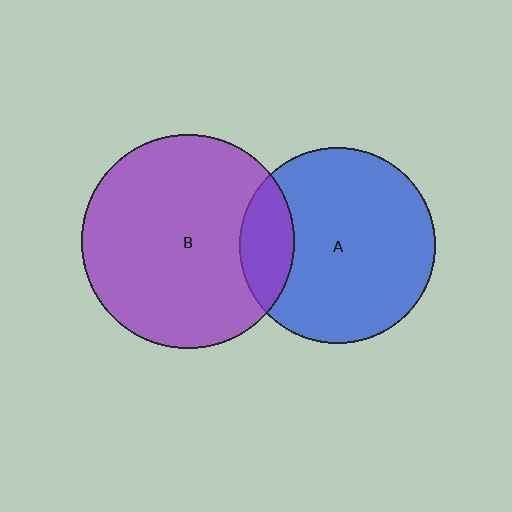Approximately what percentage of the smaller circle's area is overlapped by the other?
Approximately 15%.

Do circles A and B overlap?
Yes.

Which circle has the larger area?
Circle B (purple).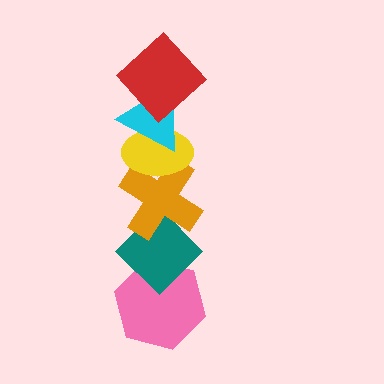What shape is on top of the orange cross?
The yellow ellipse is on top of the orange cross.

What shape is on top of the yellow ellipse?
The cyan triangle is on top of the yellow ellipse.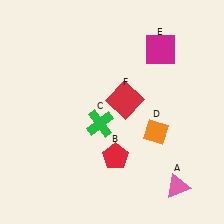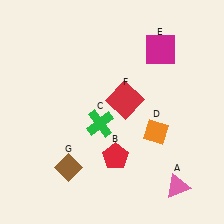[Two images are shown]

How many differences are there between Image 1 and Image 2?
There is 1 difference between the two images.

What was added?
A brown diamond (G) was added in Image 2.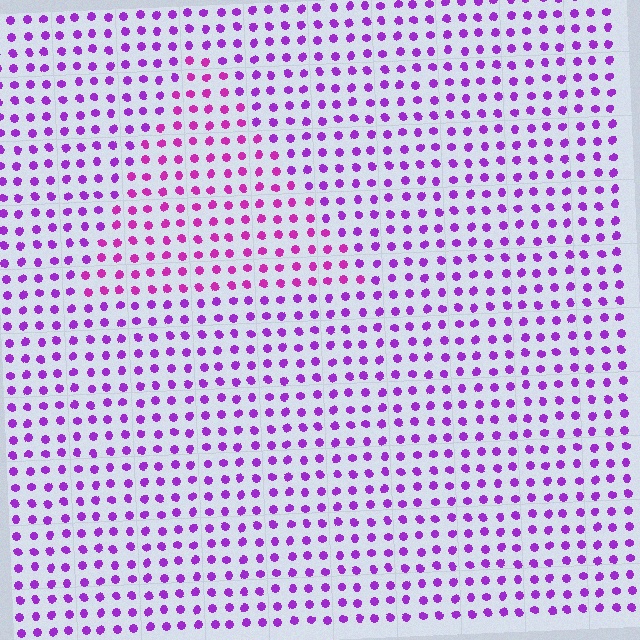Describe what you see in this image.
The image is filled with small purple elements in a uniform arrangement. A triangle-shaped region is visible where the elements are tinted to a slightly different hue, forming a subtle color boundary.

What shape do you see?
I see a triangle.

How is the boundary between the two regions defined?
The boundary is defined purely by a slight shift in hue (about 27 degrees). Spacing, size, and orientation are identical on both sides.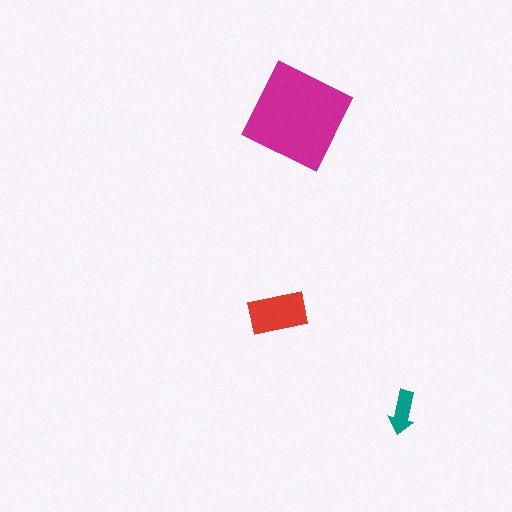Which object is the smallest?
The teal arrow.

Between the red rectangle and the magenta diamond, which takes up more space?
The magenta diamond.